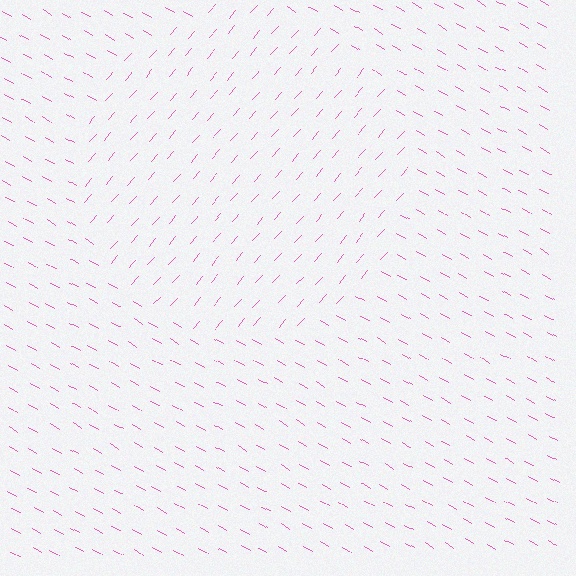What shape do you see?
I see a circle.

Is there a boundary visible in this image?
Yes, there is a texture boundary formed by a change in line orientation.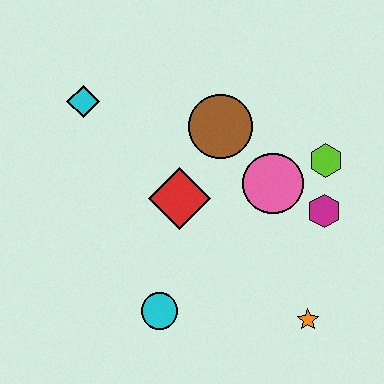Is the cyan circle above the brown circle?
No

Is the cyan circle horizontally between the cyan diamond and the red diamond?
Yes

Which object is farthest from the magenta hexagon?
The cyan diamond is farthest from the magenta hexagon.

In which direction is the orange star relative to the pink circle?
The orange star is below the pink circle.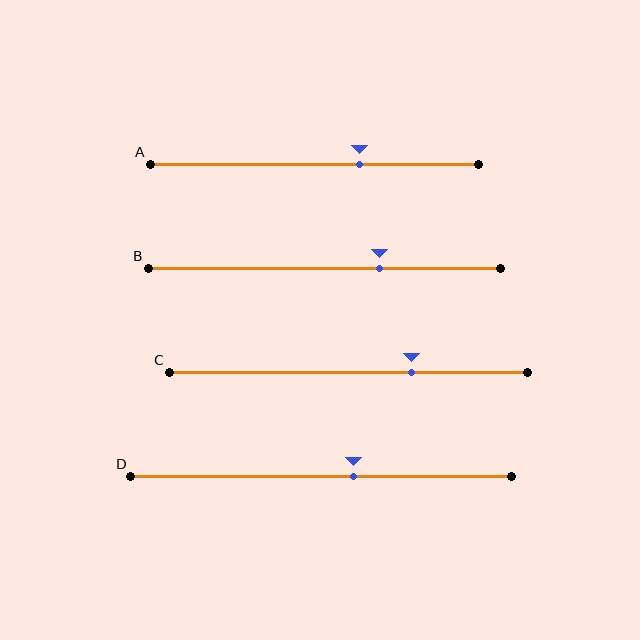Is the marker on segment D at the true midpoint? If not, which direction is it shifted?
No, the marker on segment D is shifted to the right by about 8% of the segment length.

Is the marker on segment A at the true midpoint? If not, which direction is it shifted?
No, the marker on segment A is shifted to the right by about 14% of the segment length.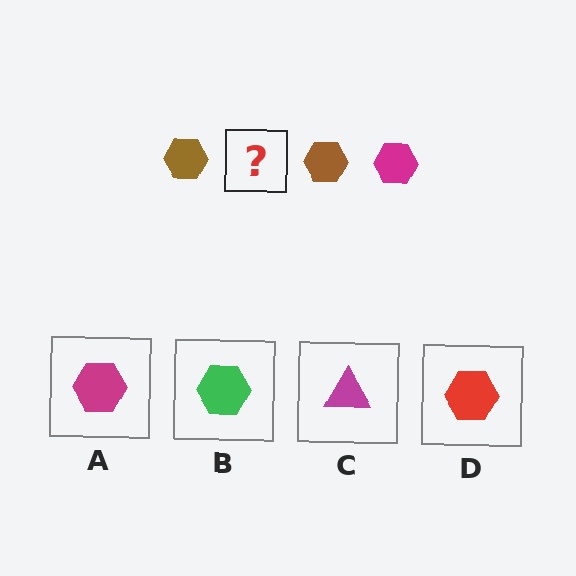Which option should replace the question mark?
Option A.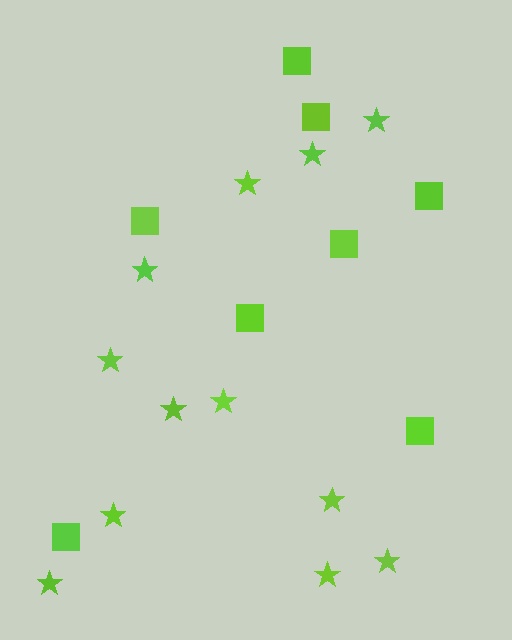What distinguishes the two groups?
There are 2 groups: one group of stars (12) and one group of squares (8).